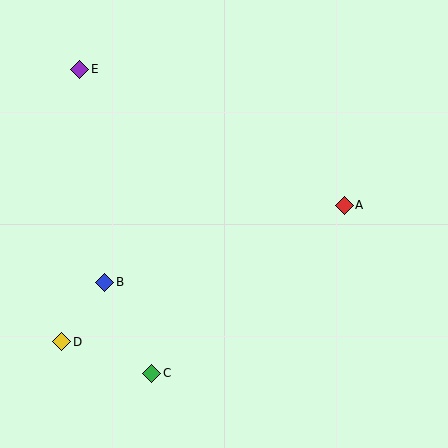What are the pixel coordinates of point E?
Point E is at (80, 69).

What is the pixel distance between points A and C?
The distance between A and C is 256 pixels.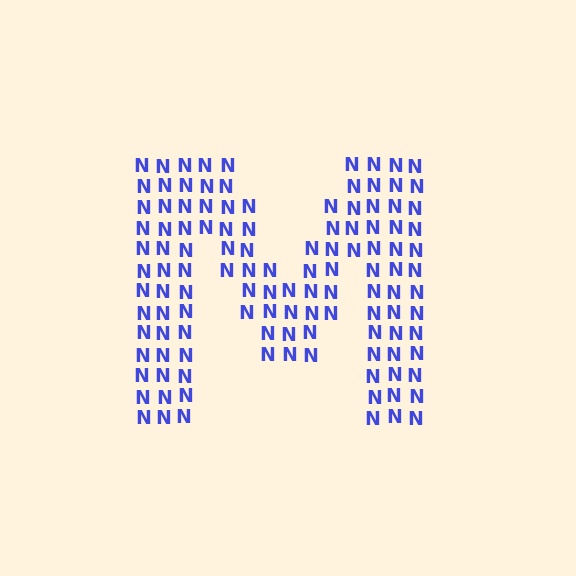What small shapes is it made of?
It is made of small letter N's.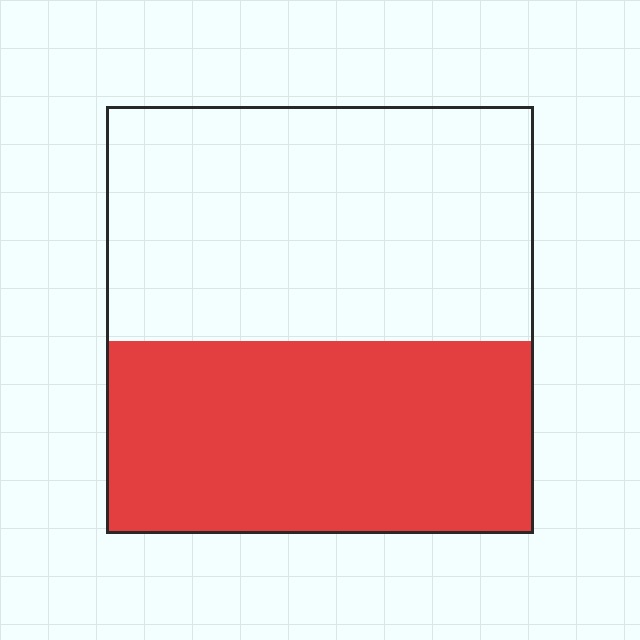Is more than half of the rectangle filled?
No.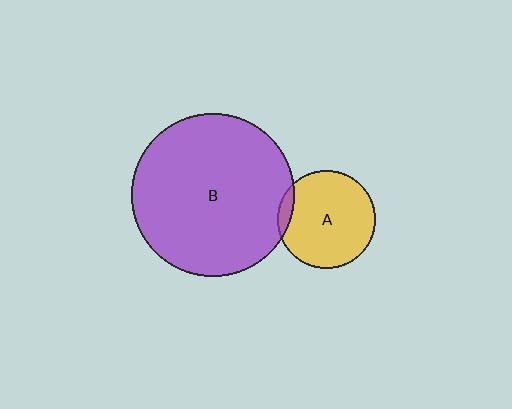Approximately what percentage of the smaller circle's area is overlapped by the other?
Approximately 5%.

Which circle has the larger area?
Circle B (purple).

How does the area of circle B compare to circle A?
Approximately 2.8 times.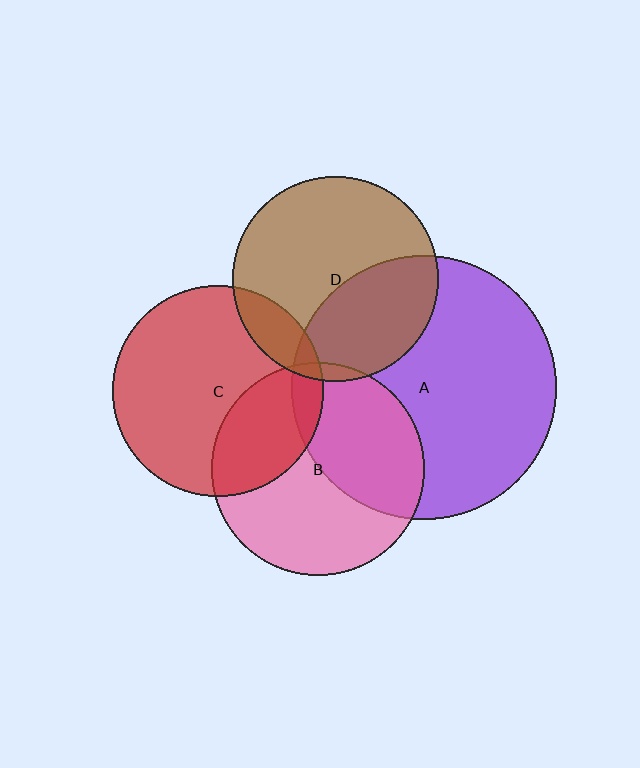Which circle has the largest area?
Circle A (purple).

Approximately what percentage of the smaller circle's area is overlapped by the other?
Approximately 5%.